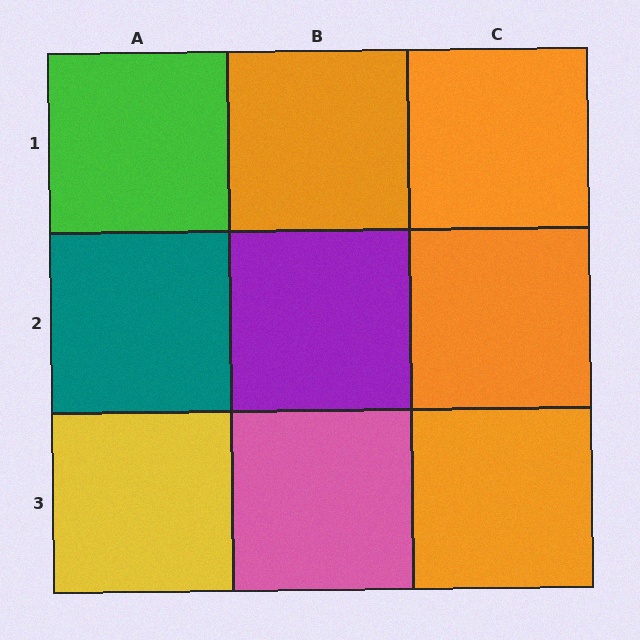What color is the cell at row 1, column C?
Orange.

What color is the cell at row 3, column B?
Pink.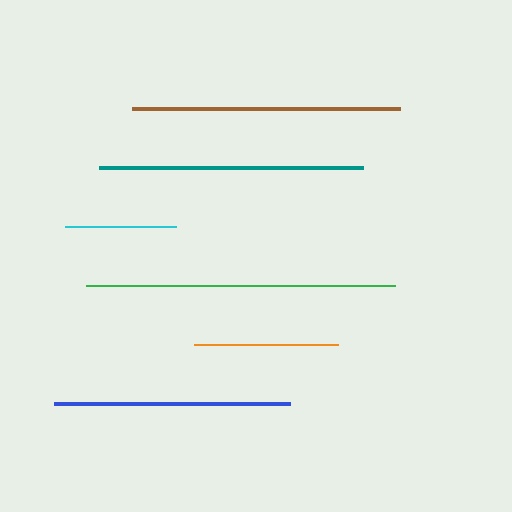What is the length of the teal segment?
The teal segment is approximately 265 pixels long.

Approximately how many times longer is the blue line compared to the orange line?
The blue line is approximately 1.6 times the length of the orange line.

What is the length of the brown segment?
The brown segment is approximately 269 pixels long.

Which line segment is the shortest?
The cyan line is the shortest at approximately 111 pixels.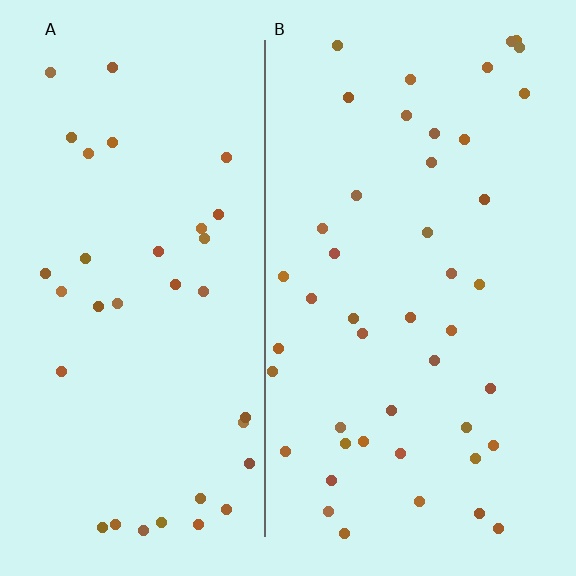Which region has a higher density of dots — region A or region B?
B (the right).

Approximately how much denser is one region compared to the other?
Approximately 1.3× — region B over region A.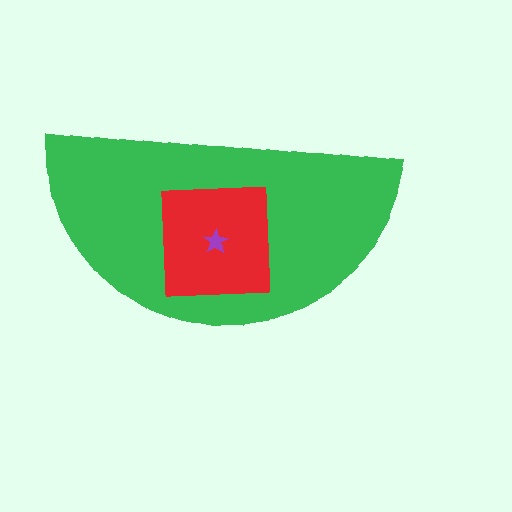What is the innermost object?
The purple star.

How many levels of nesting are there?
3.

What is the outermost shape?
The green semicircle.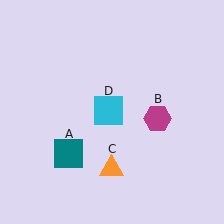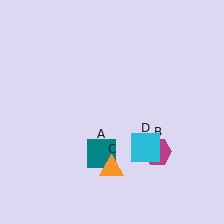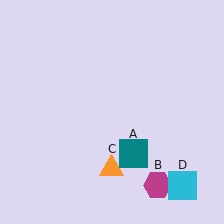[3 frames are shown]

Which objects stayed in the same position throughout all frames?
Orange triangle (object C) remained stationary.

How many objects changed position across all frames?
3 objects changed position: teal square (object A), magenta hexagon (object B), cyan square (object D).